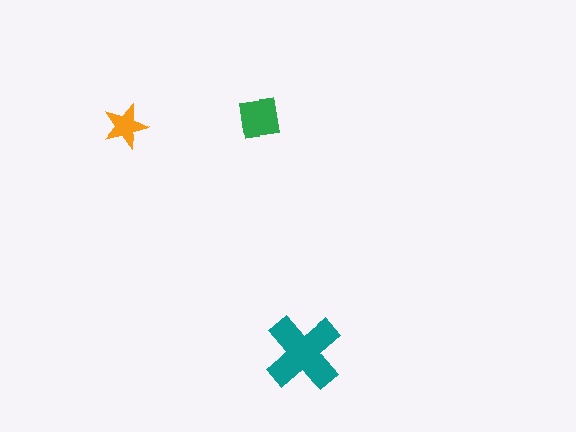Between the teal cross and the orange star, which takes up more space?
The teal cross.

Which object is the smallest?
The orange star.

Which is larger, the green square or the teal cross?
The teal cross.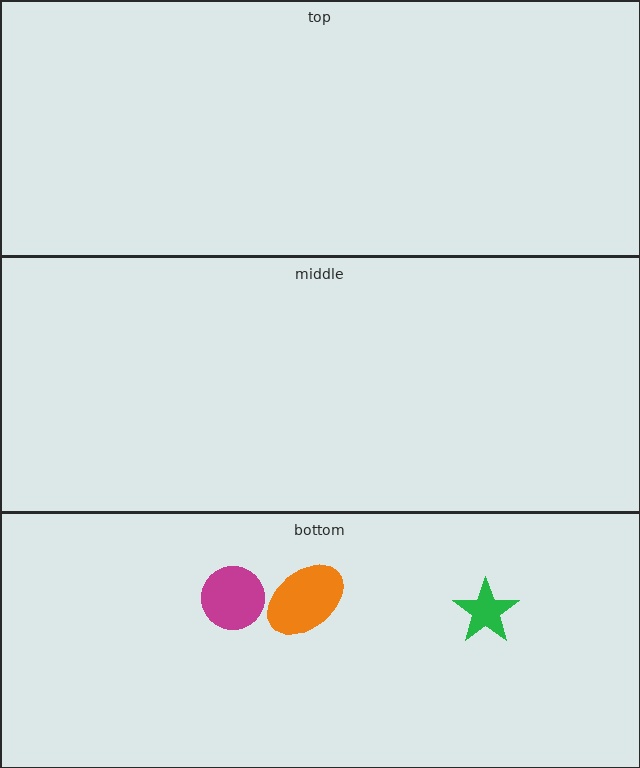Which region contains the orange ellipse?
The bottom region.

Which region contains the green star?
The bottom region.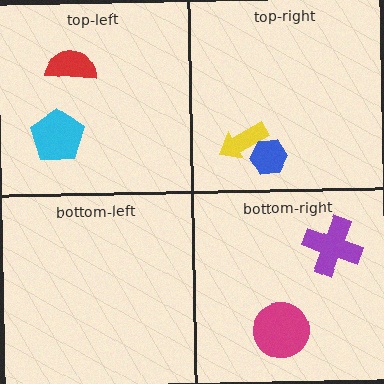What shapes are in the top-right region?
The yellow arrow, the blue hexagon.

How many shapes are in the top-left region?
2.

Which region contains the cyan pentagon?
The top-left region.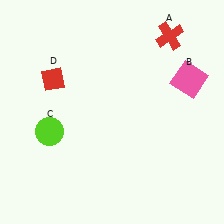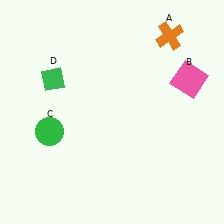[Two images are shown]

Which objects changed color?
A changed from red to orange. C changed from lime to green. D changed from red to green.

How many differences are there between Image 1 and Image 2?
There are 3 differences between the two images.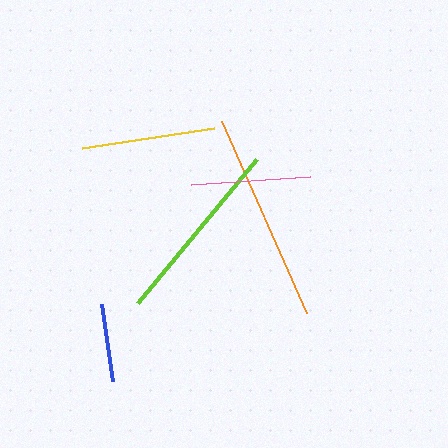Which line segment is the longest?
The orange line is the longest at approximately 210 pixels.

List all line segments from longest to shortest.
From longest to shortest: orange, lime, yellow, pink, blue.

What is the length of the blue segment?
The blue segment is approximately 78 pixels long.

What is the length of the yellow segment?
The yellow segment is approximately 134 pixels long.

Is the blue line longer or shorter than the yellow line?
The yellow line is longer than the blue line.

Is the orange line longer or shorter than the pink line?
The orange line is longer than the pink line.